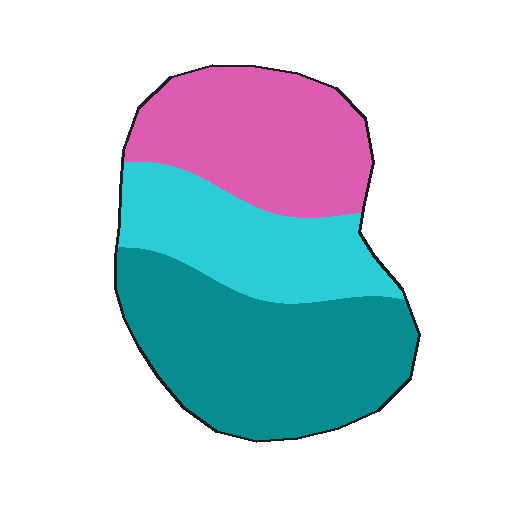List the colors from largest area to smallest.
From largest to smallest: teal, pink, cyan.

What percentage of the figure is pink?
Pink takes up between a quarter and a half of the figure.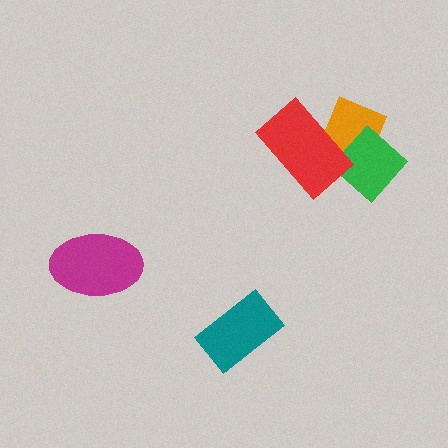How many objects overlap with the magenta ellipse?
0 objects overlap with the magenta ellipse.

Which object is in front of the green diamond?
The red rectangle is in front of the green diamond.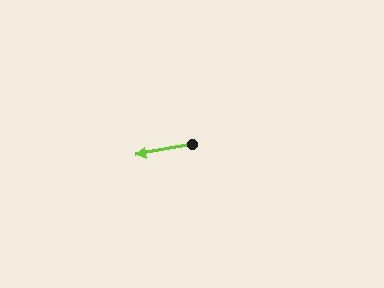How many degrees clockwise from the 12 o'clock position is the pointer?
Approximately 259 degrees.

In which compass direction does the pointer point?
West.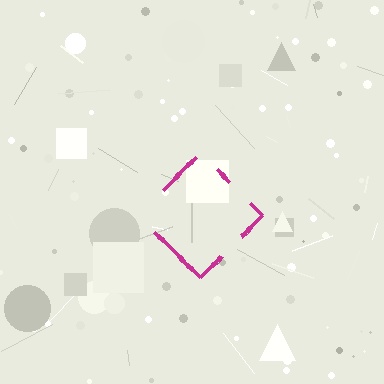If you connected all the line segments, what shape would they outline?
They would outline a diamond.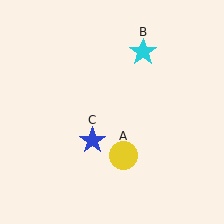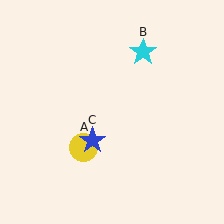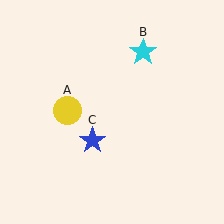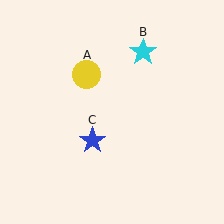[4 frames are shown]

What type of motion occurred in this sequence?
The yellow circle (object A) rotated clockwise around the center of the scene.